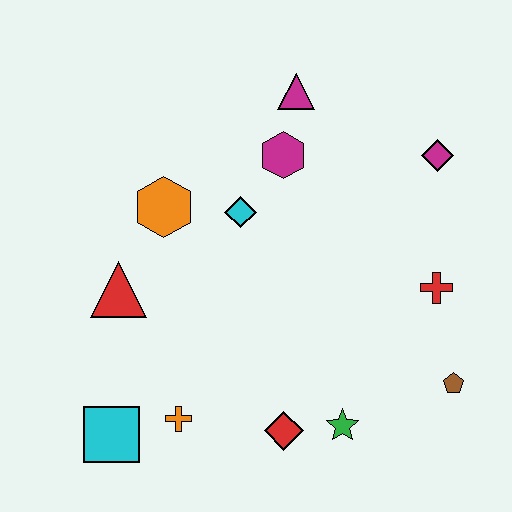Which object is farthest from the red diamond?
The magenta triangle is farthest from the red diamond.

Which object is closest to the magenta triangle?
The magenta hexagon is closest to the magenta triangle.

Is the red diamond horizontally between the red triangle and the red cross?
Yes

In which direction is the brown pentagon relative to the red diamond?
The brown pentagon is to the right of the red diamond.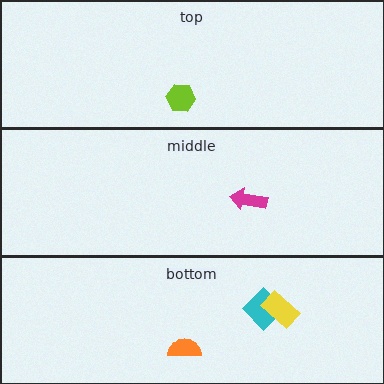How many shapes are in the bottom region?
3.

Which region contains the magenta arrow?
The middle region.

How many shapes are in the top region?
1.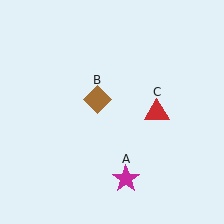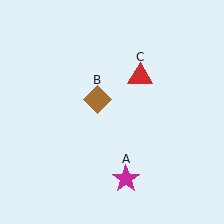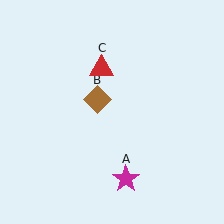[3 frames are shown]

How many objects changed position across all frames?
1 object changed position: red triangle (object C).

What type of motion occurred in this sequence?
The red triangle (object C) rotated counterclockwise around the center of the scene.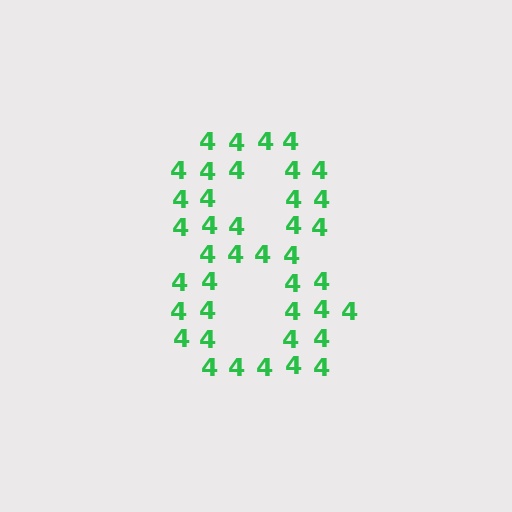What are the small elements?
The small elements are digit 4's.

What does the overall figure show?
The overall figure shows the digit 8.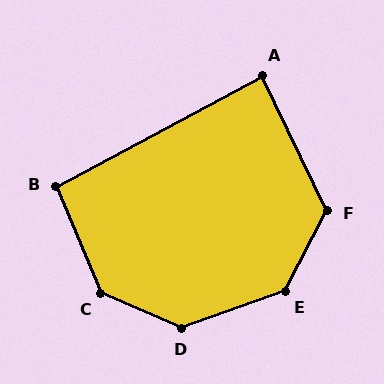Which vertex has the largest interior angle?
D, at approximately 137 degrees.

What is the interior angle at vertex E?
Approximately 137 degrees (obtuse).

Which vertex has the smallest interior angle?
A, at approximately 87 degrees.